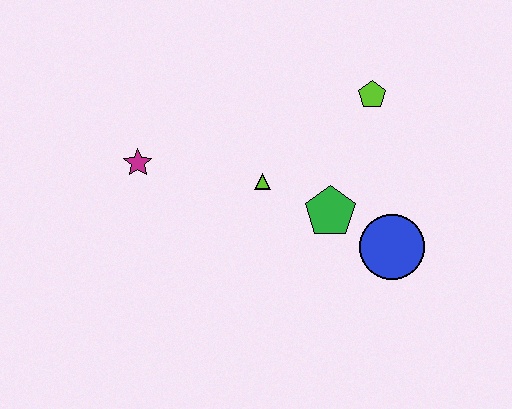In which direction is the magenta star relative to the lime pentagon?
The magenta star is to the left of the lime pentagon.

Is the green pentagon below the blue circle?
No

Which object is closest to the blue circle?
The green pentagon is closest to the blue circle.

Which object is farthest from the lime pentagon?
The magenta star is farthest from the lime pentagon.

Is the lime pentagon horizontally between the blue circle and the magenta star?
Yes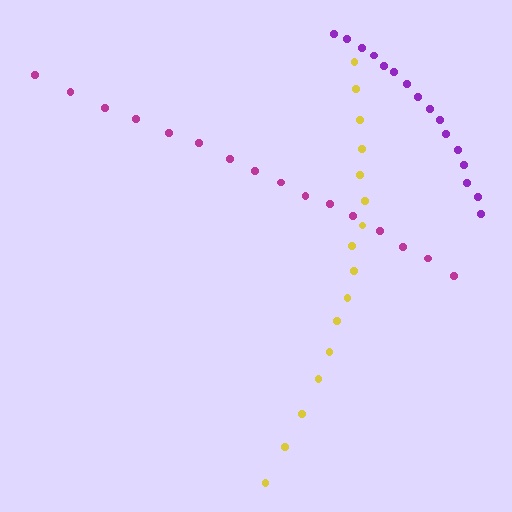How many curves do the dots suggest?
There are 3 distinct paths.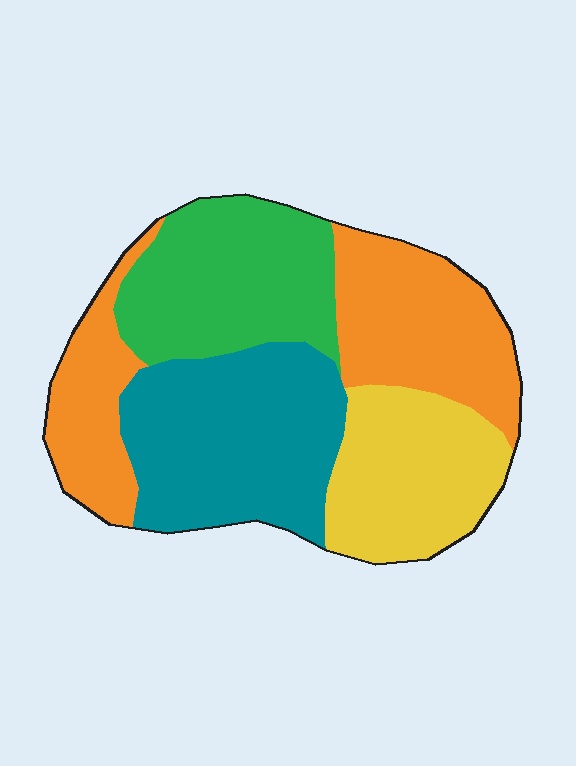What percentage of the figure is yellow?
Yellow takes up between a sixth and a third of the figure.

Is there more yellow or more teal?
Teal.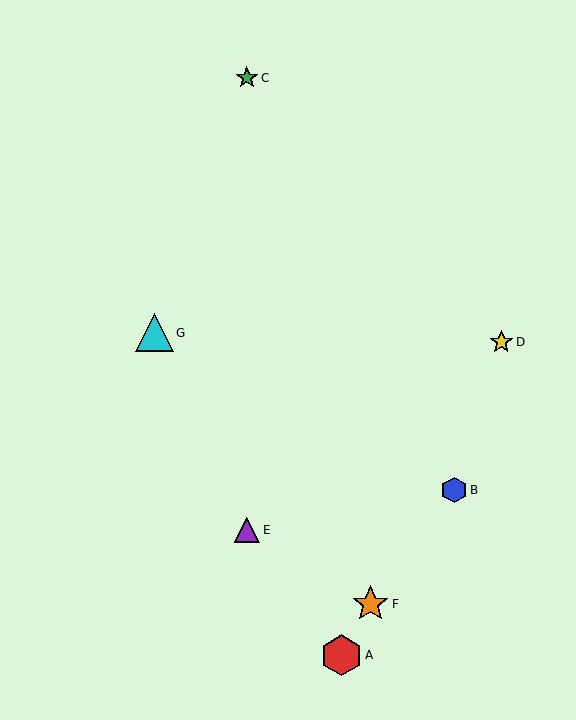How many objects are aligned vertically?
2 objects (C, E) are aligned vertically.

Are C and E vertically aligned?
Yes, both are at x≈247.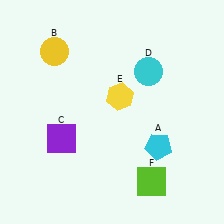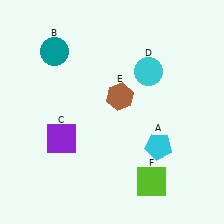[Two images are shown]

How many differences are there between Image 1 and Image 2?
There are 2 differences between the two images.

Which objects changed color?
B changed from yellow to teal. E changed from yellow to brown.